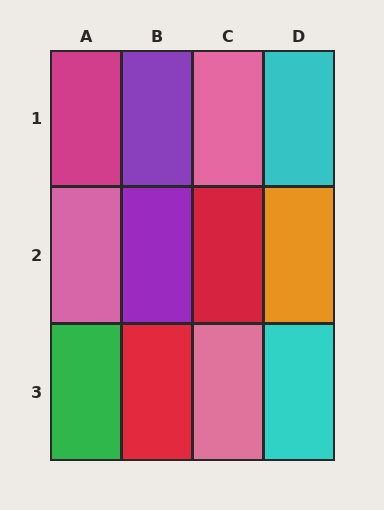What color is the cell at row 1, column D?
Cyan.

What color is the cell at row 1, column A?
Magenta.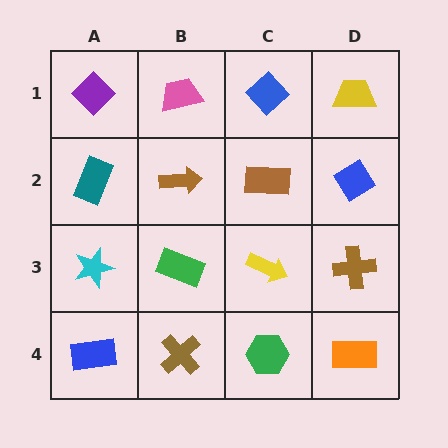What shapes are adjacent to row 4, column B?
A green rectangle (row 3, column B), a blue rectangle (row 4, column A), a green hexagon (row 4, column C).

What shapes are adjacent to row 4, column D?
A brown cross (row 3, column D), a green hexagon (row 4, column C).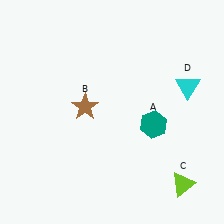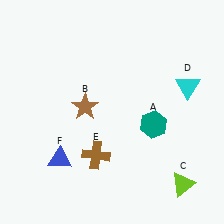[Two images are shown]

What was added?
A brown cross (E), a blue triangle (F) were added in Image 2.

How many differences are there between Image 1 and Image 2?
There are 2 differences between the two images.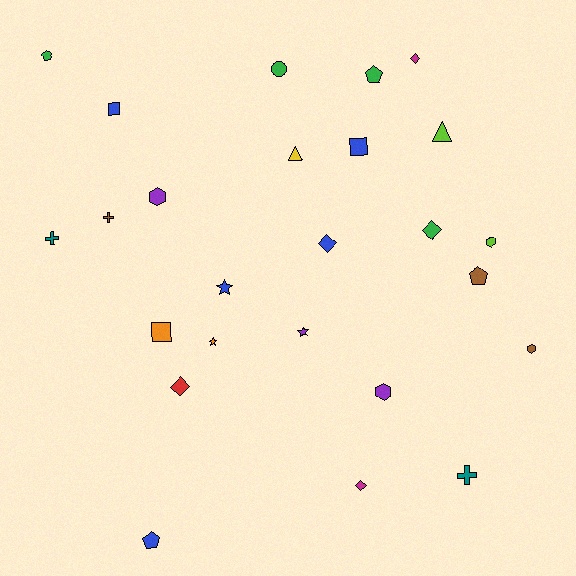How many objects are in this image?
There are 25 objects.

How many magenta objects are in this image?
There are 2 magenta objects.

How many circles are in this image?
There is 1 circle.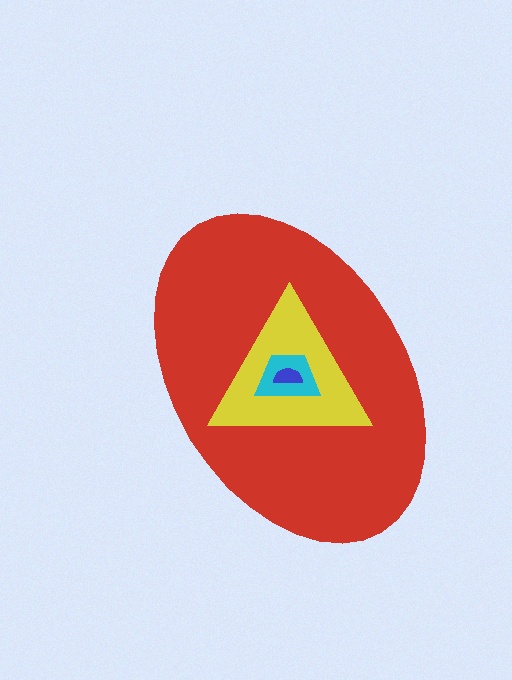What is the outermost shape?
The red ellipse.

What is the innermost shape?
The blue semicircle.